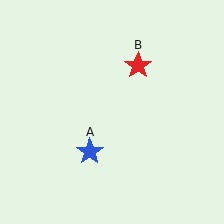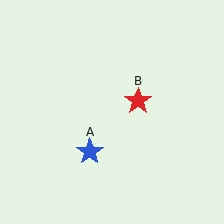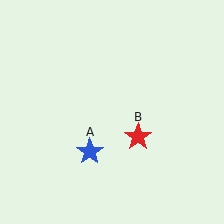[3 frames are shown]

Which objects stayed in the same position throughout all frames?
Blue star (object A) remained stationary.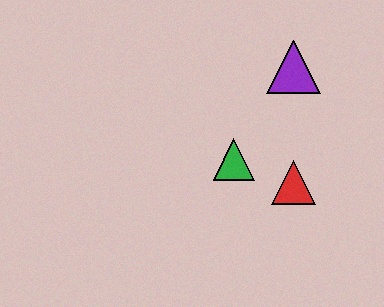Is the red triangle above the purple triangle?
No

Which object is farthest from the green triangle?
The purple triangle is farthest from the green triangle.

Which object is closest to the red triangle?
The green triangle is closest to the red triangle.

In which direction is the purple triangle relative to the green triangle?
The purple triangle is above the green triangle.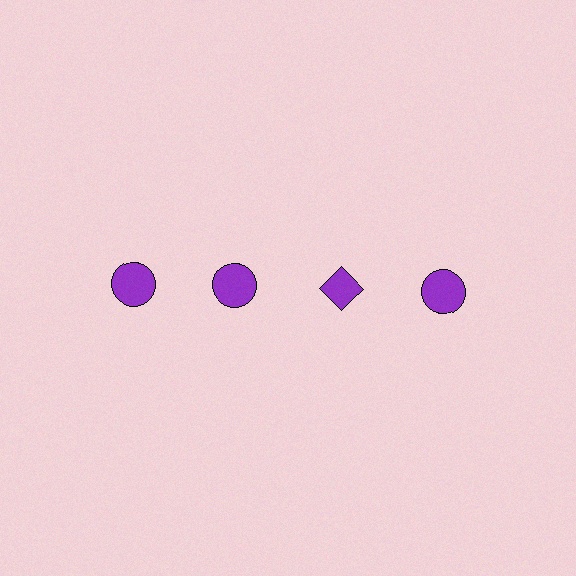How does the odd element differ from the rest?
It has a different shape: diamond instead of circle.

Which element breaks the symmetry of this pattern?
The purple diamond in the top row, center column breaks the symmetry. All other shapes are purple circles.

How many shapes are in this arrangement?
There are 4 shapes arranged in a grid pattern.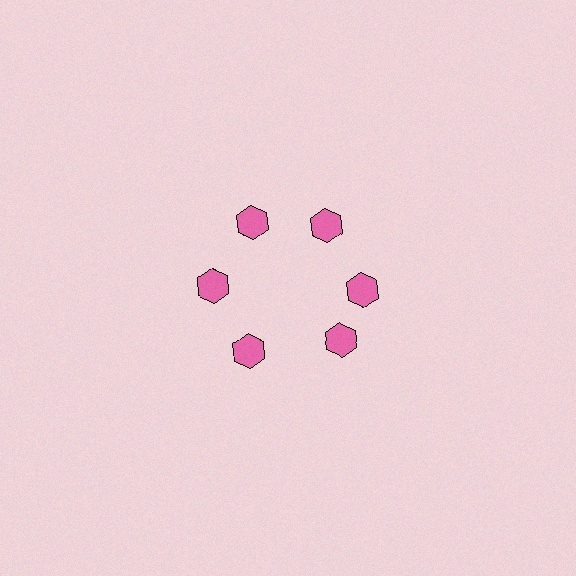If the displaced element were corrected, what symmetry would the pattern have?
It would have 6-fold rotational symmetry — the pattern would map onto itself every 60 degrees.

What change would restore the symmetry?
The symmetry would be restored by rotating it back into even spacing with its neighbors so that all 6 hexagons sit at equal angles and equal distance from the center.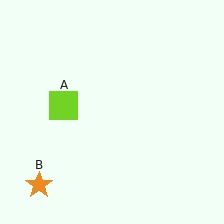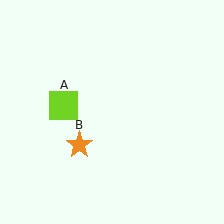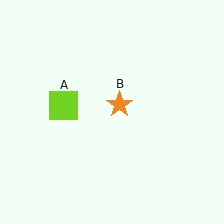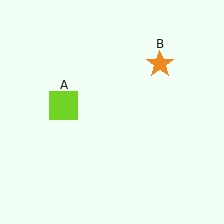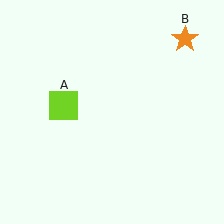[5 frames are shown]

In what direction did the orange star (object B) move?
The orange star (object B) moved up and to the right.